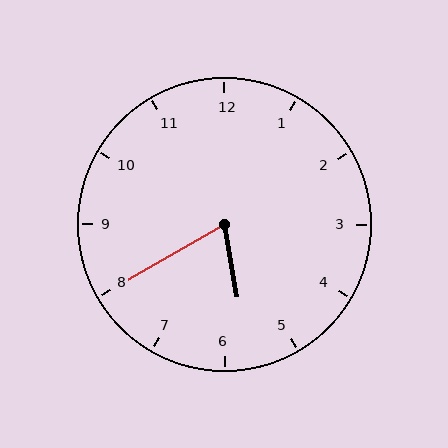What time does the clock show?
5:40.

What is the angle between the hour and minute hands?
Approximately 70 degrees.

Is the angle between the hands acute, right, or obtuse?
It is acute.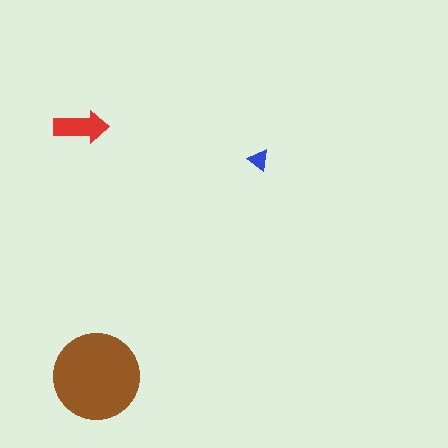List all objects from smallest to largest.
The blue triangle, the red arrow, the brown circle.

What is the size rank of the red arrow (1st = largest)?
2nd.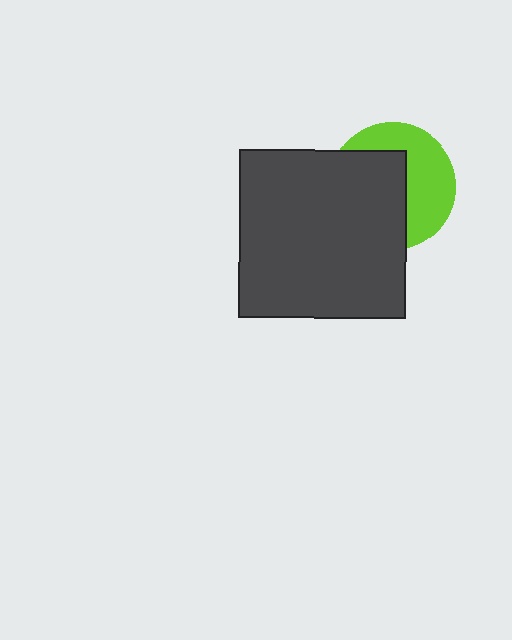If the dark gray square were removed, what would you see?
You would see the complete lime circle.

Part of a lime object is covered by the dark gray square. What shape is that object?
It is a circle.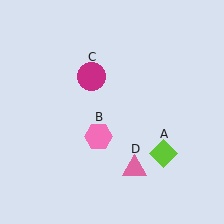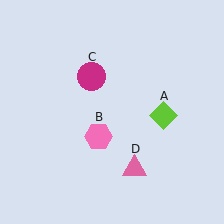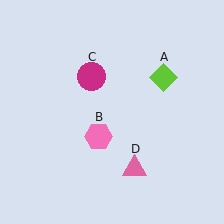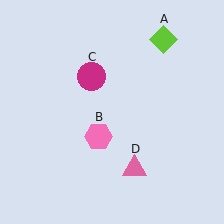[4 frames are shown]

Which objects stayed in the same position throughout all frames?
Pink hexagon (object B) and magenta circle (object C) and pink triangle (object D) remained stationary.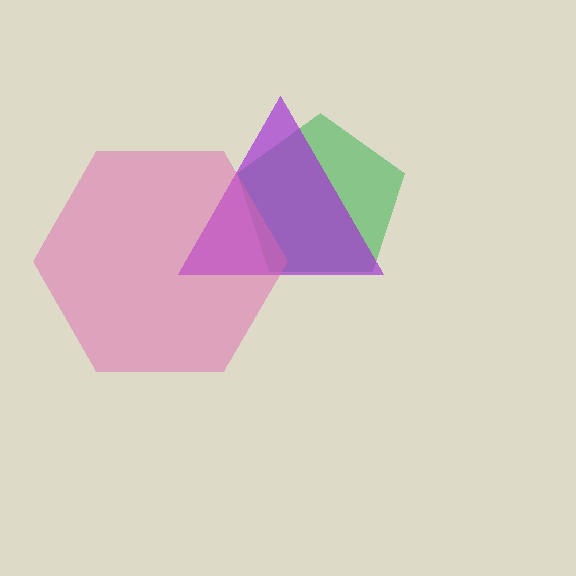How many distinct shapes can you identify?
There are 3 distinct shapes: a green pentagon, a purple triangle, a pink hexagon.